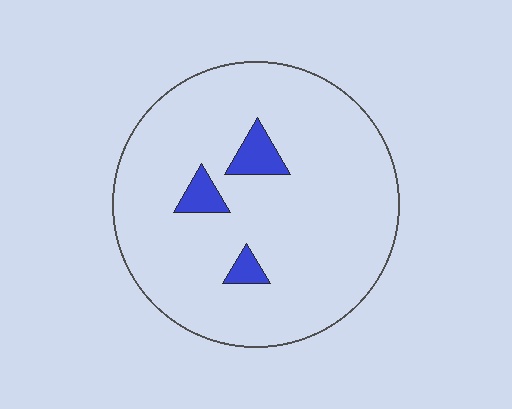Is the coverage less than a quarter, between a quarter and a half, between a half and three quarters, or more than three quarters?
Less than a quarter.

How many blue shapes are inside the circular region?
3.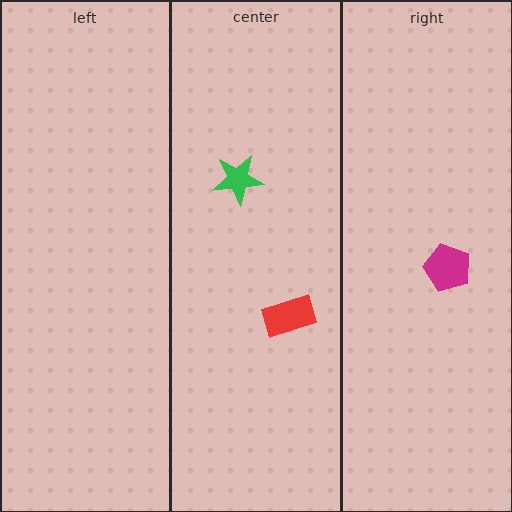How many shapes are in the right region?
1.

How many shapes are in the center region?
2.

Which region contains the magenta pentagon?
The right region.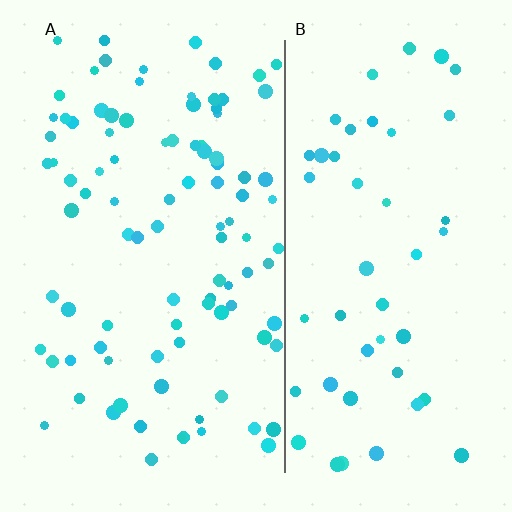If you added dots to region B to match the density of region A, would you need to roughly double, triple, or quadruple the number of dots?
Approximately double.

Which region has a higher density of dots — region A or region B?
A (the left).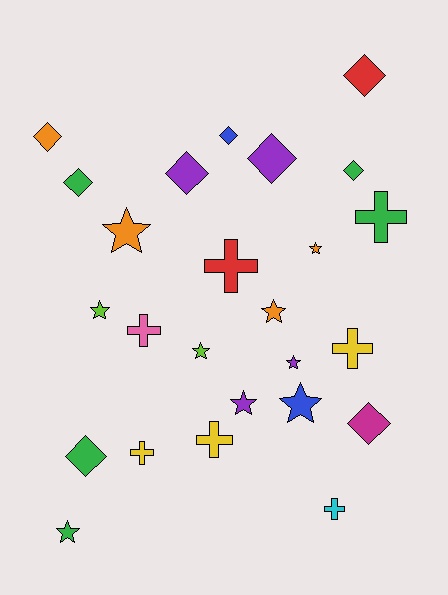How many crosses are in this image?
There are 7 crosses.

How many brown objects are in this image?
There are no brown objects.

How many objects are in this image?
There are 25 objects.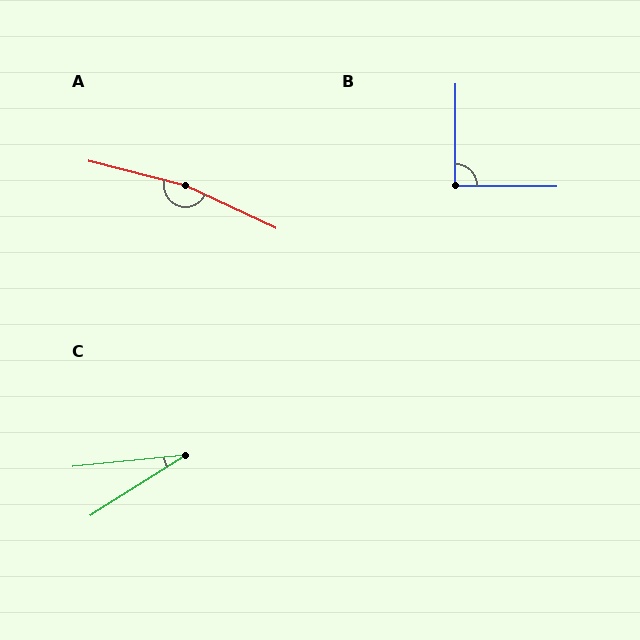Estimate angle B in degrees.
Approximately 90 degrees.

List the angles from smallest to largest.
C (27°), B (90°), A (169°).